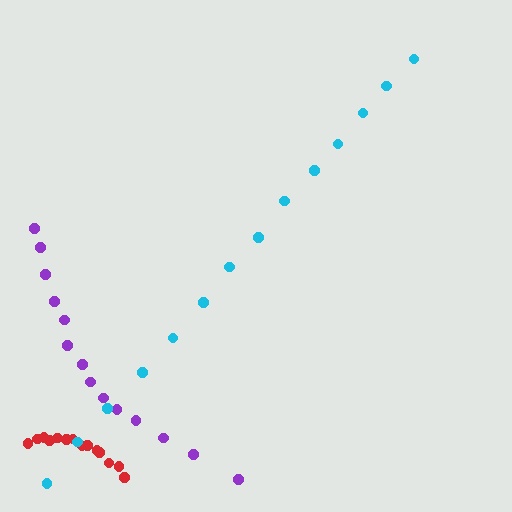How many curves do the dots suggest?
There are 3 distinct paths.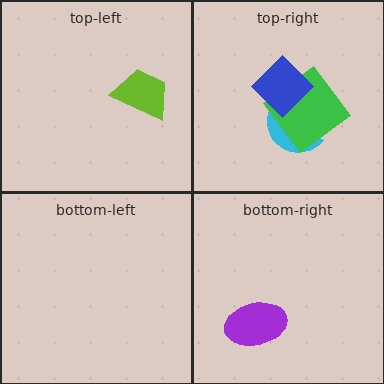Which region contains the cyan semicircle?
The top-right region.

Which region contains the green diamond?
The top-right region.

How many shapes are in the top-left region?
1.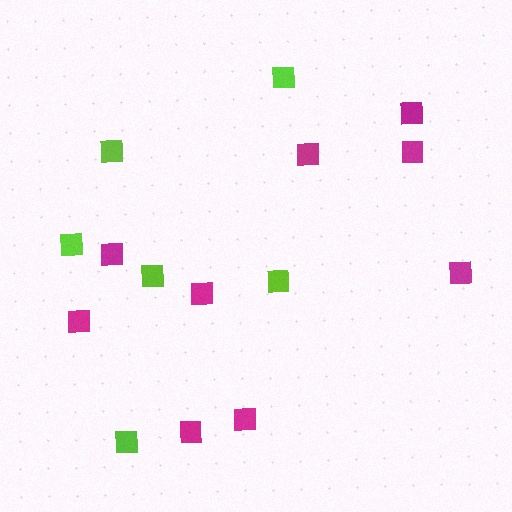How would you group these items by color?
There are 2 groups: one group of magenta squares (9) and one group of lime squares (6).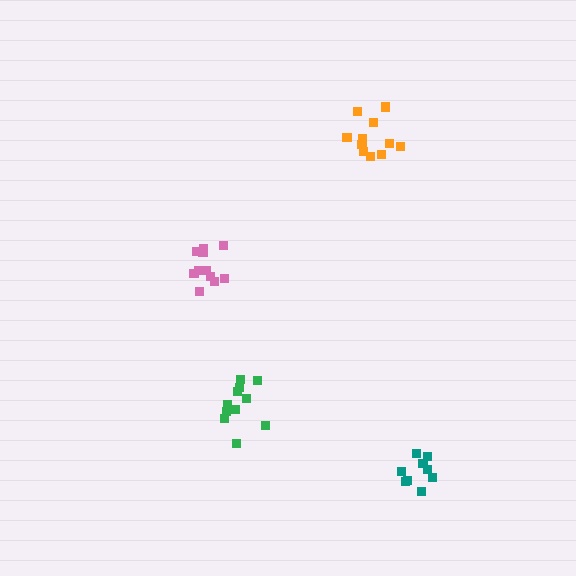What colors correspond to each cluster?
The clusters are colored: pink, green, teal, orange.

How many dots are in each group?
Group 1: 11 dots, Group 2: 11 dots, Group 3: 9 dots, Group 4: 12 dots (43 total).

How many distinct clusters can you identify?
There are 4 distinct clusters.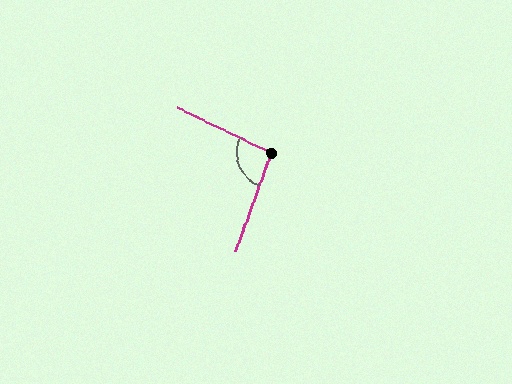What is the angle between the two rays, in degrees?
Approximately 96 degrees.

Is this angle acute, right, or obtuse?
It is obtuse.